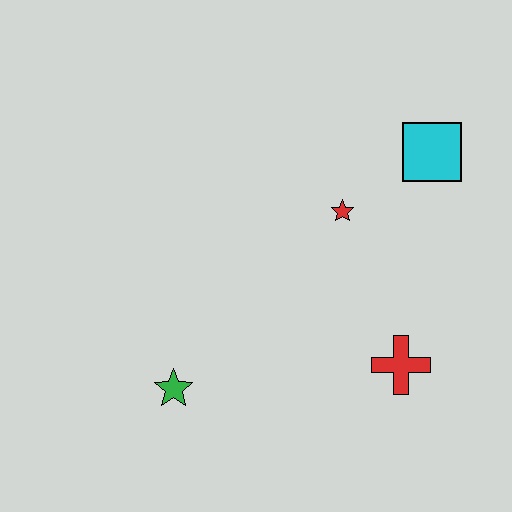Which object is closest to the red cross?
The red star is closest to the red cross.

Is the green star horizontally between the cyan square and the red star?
No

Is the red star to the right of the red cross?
No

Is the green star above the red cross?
No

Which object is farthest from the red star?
The green star is farthest from the red star.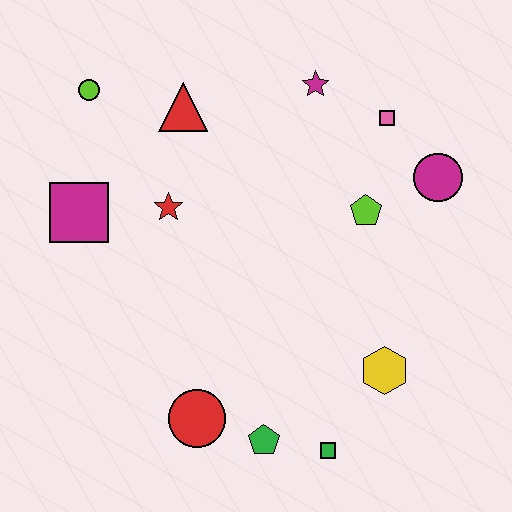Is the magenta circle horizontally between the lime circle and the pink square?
No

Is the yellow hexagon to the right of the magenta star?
Yes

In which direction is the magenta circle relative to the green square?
The magenta circle is above the green square.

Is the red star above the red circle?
Yes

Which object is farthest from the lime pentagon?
The lime circle is farthest from the lime pentagon.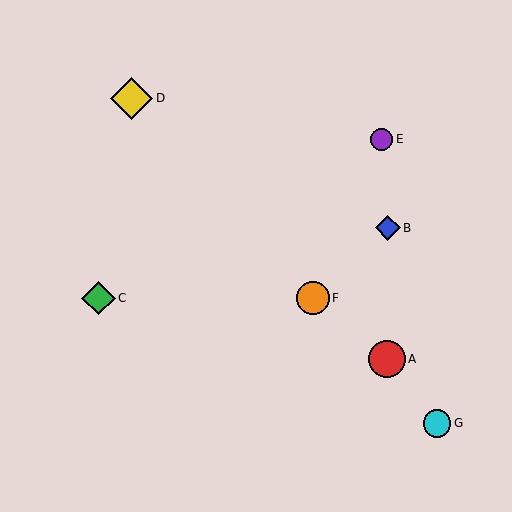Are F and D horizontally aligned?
No, F is at y≈298 and D is at y≈98.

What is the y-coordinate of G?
Object G is at y≈423.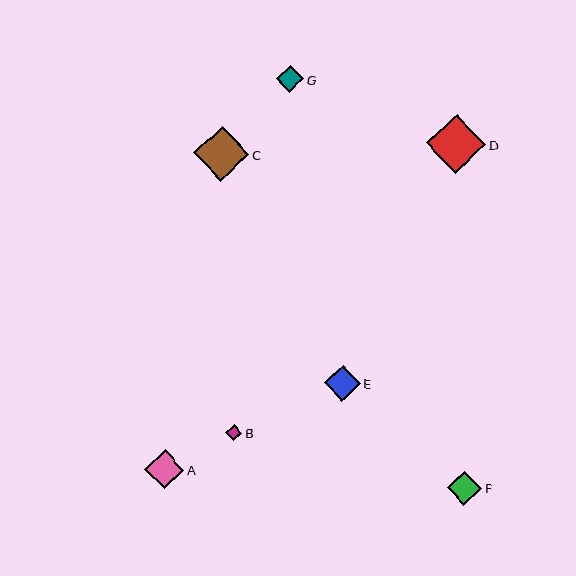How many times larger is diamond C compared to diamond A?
Diamond C is approximately 1.4 times the size of diamond A.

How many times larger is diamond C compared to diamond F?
Diamond C is approximately 1.6 times the size of diamond F.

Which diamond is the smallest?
Diamond B is the smallest with a size of approximately 16 pixels.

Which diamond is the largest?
Diamond D is the largest with a size of approximately 60 pixels.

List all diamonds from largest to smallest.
From largest to smallest: D, C, A, E, F, G, B.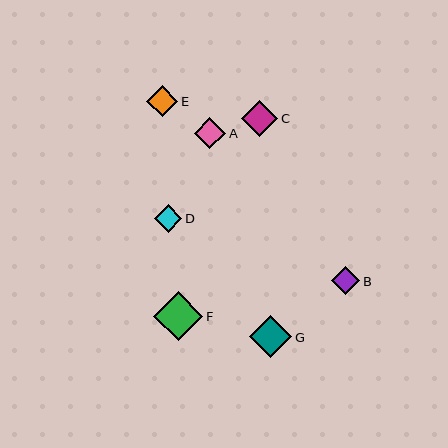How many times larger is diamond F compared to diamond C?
Diamond F is approximately 1.4 times the size of diamond C.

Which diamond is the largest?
Diamond F is the largest with a size of approximately 49 pixels.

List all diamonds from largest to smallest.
From largest to smallest: F, G, C, A, E, B, D.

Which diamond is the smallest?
Diamond D is the smallest with a size of approximately 28 pixels.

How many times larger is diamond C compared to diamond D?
Diamond C is approximately 1.3 times the size of diamond D.